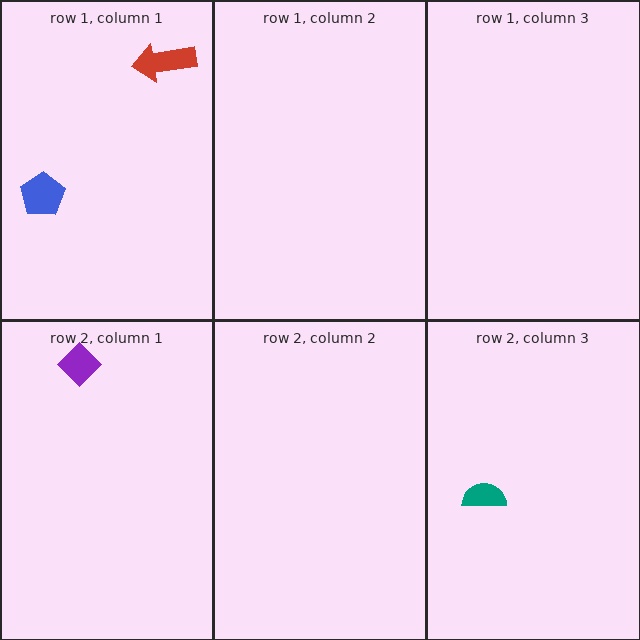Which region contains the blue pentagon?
The row 1, column 1 region.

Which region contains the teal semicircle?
The row 2, column 3 region.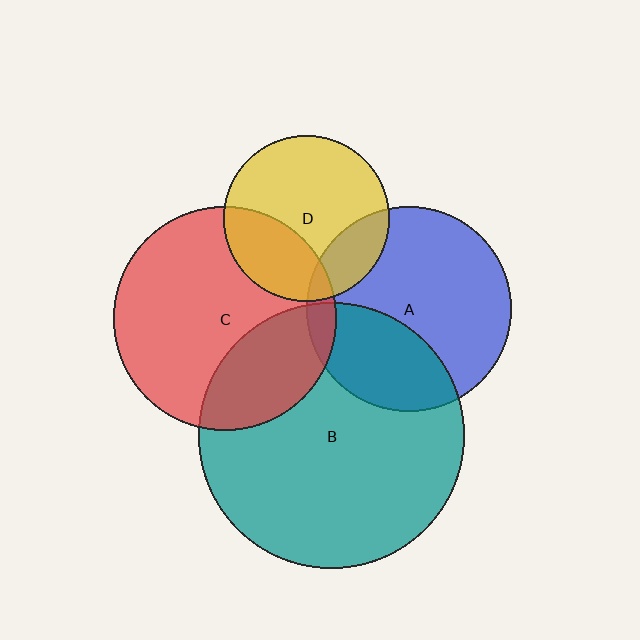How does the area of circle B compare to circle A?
Approximately 1.7 times.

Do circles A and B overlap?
Yes.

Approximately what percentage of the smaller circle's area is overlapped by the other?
Approximately 35%.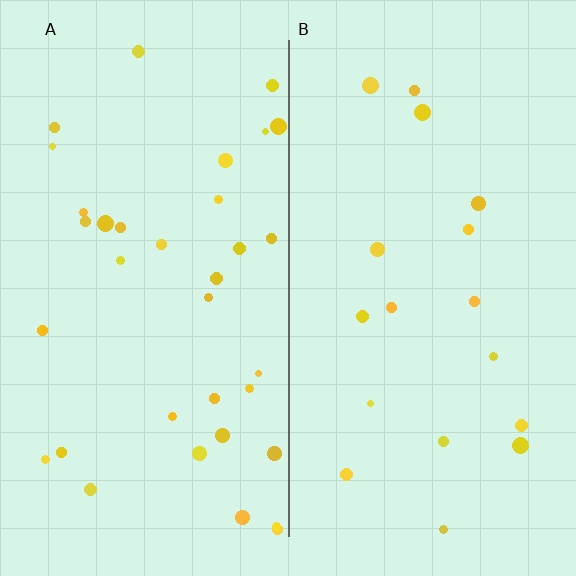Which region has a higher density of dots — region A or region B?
A (the left).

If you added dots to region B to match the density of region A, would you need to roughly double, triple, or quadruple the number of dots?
Approximately double.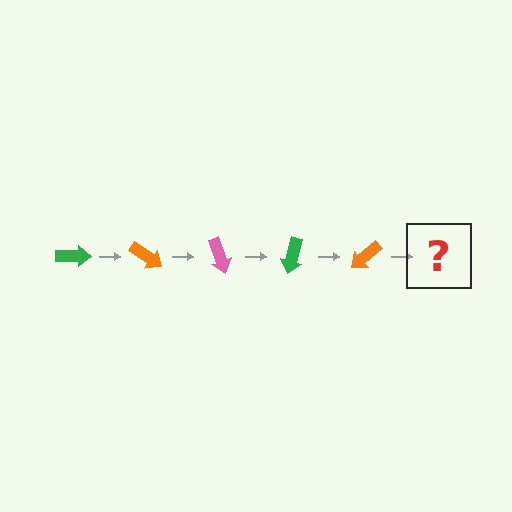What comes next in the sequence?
The next element should be a pink arrow, rotated 175 degrees from the start.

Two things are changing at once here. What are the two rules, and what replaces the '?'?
The two rules are that it rotates 35 degrees each step and the color cycles through green, orange, and pink. The '?' should be a pink arrow, rotated 175 degrees from the start.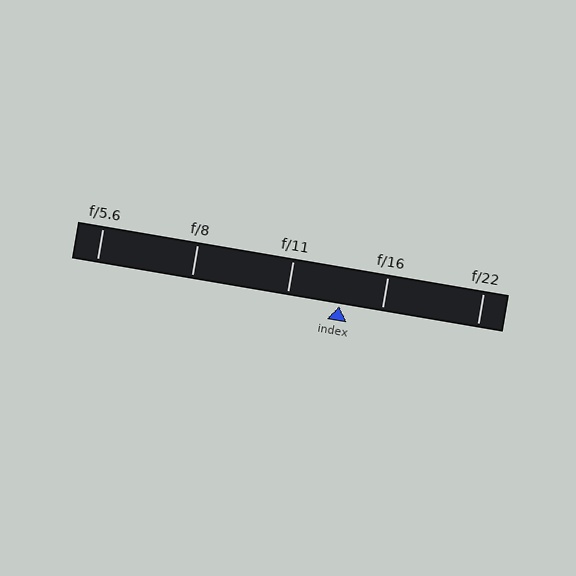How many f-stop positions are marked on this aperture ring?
There are 5 f-stop positions marked.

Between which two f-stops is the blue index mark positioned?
The index mark is between f/11 and f/16.